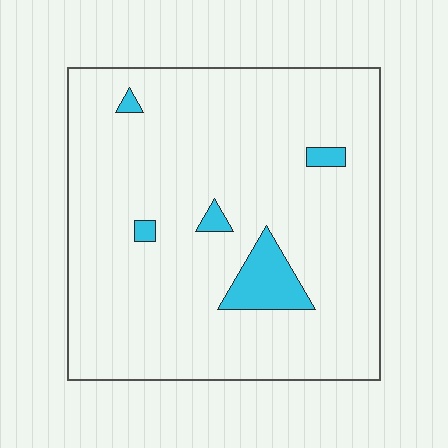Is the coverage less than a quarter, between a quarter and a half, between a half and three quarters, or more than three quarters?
Less than a quarter.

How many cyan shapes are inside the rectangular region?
5.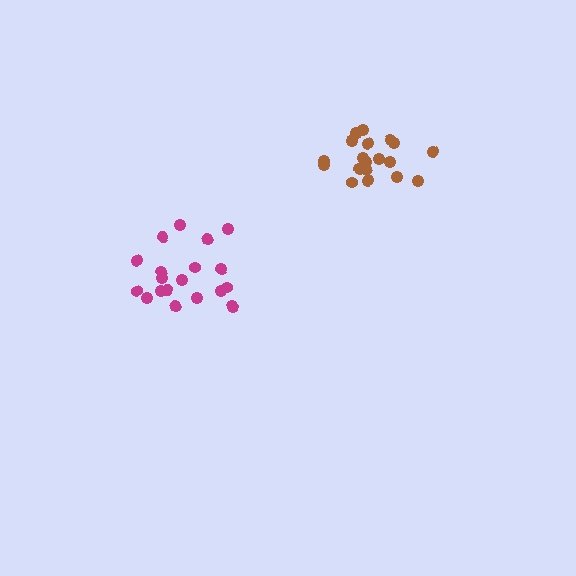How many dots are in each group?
Group 1: 20 dots, Group 2: 19 dots (39 total).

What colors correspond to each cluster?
The clusters are colored: magenta, brown.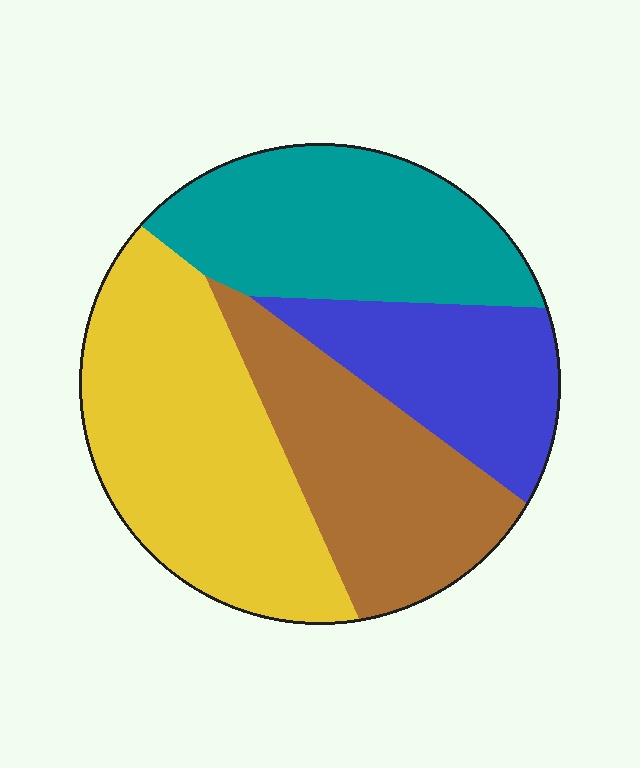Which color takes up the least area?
Blue, at roughly 20%.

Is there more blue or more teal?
Teal.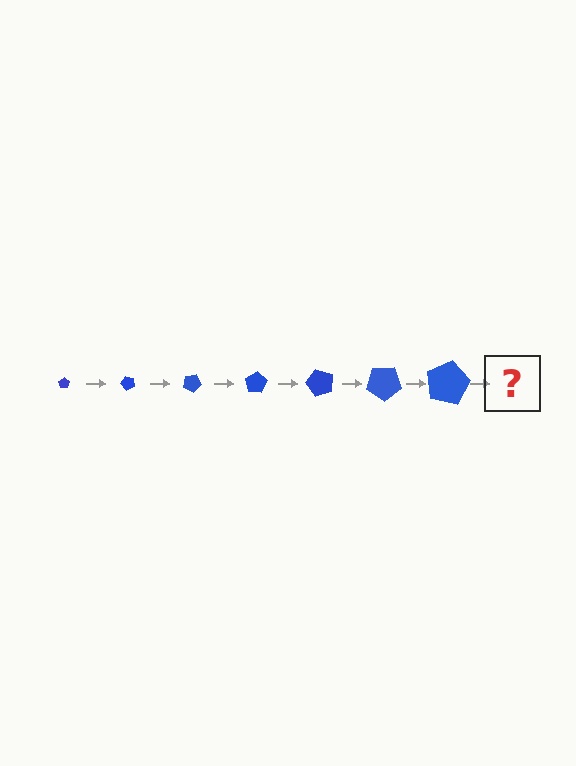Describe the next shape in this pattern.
It should be a pentagon, larger than the previous one and rotated 350 degrees from the start.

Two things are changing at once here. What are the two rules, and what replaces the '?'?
The two rules are that the pentagon grows larger each step and it rotates 50 degrees each step. The '?' should be a pentagon, larger than the previous one and rotated 350 degrees from the start.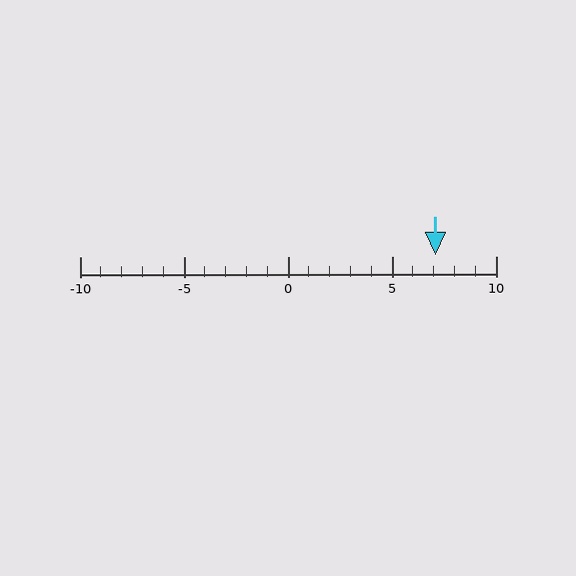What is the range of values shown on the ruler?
The ruler shows values from -10 to 10.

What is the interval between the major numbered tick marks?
The major tick marks are spaced 5 units apart.